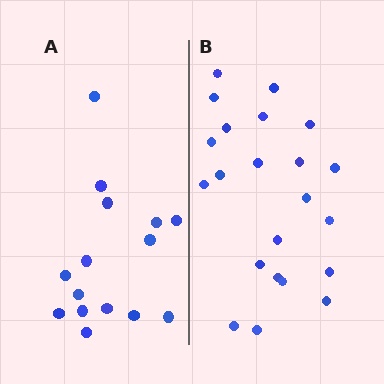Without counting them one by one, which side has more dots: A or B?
Region B (the right region) has more dots.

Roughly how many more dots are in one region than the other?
Region B has roughly 8 or so more dots than region A.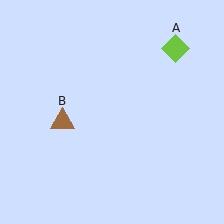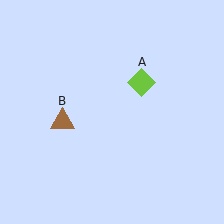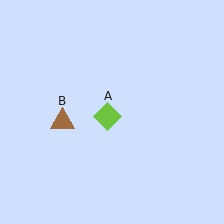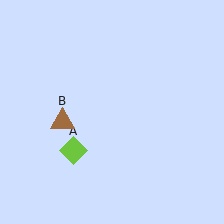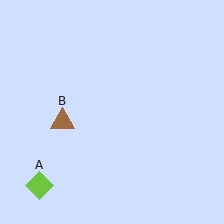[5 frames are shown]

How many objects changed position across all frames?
1 object changed position: lime diamond (object A).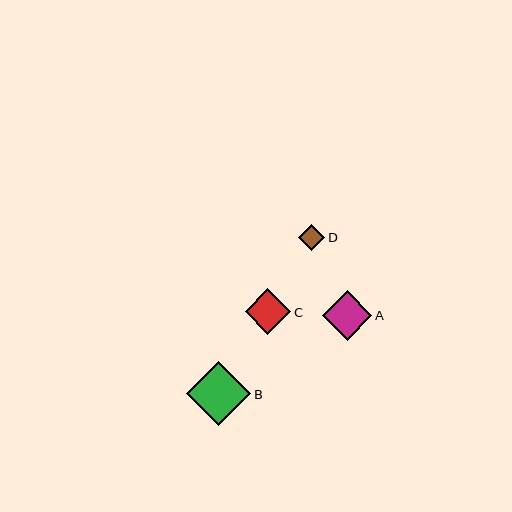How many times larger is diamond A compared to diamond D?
Diamond A is approximately 1.9 times the size of diamond D.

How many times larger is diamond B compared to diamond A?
Diamond B is approximately 1.3 times the size of diamond A.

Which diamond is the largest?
Diamond B is the largest with a size of approximately 64 pixels.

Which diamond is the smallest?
Diamond D is the smallest with a size of approximately 26 pixels.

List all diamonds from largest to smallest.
From largest to smallest: B, A, C, D.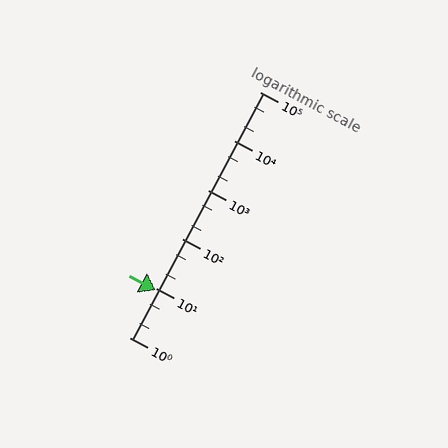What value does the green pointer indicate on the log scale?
The pointer indicates approximately 9.2.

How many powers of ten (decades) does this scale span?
The scale spans 5 decades, from 1 to 100000.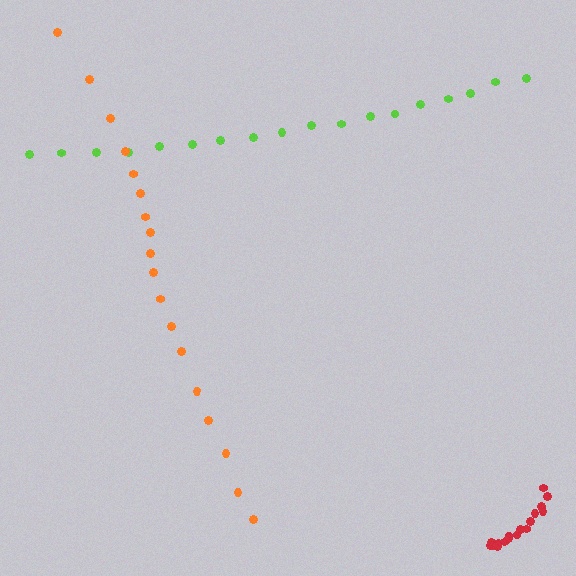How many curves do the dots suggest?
There are 3 distinct paths.